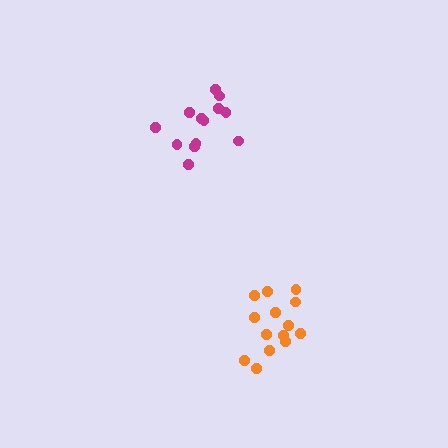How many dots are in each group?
Group 1: 13 dots, Group 2: 14 dots (27 total).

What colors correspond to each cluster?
The clusters are colored: magenta, orange.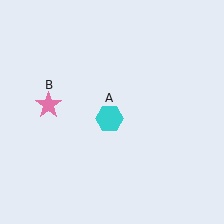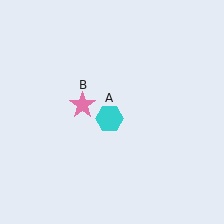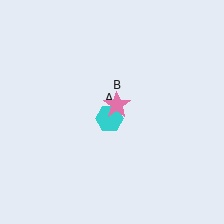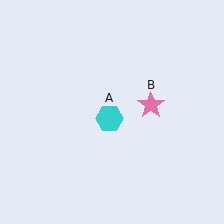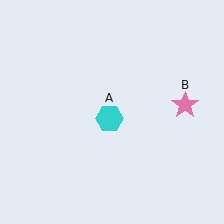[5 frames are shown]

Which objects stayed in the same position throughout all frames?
Cyan hexagon (object A) remained stationary.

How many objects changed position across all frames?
1 object changed position: pink star (object B).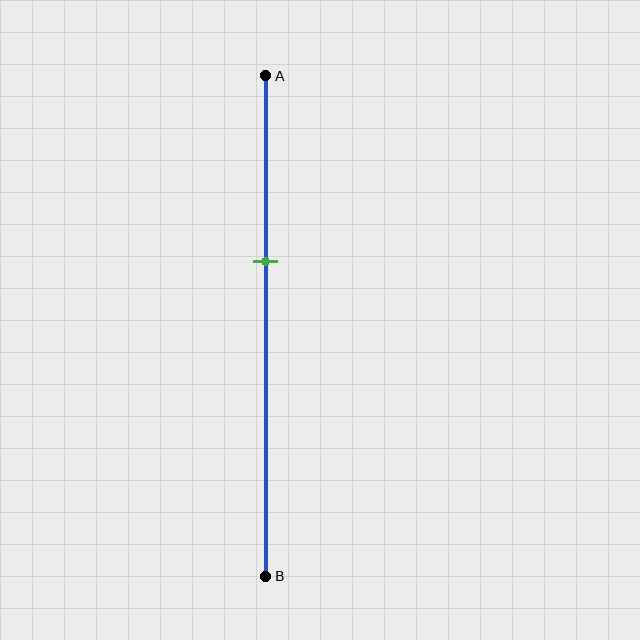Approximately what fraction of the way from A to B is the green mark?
The green mark is approximately 35% of the way from A to B.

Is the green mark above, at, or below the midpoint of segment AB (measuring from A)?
The green mark is above the midpoint of segment AB.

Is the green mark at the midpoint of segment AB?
No, the mark is at about 35% from A, not at the 50% midpoint.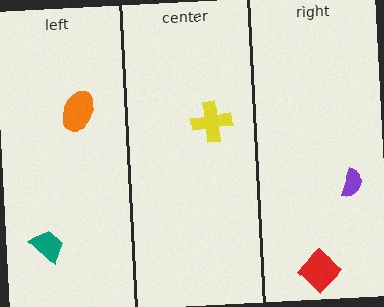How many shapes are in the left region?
2.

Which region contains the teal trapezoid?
The left region.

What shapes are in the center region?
The yellow cross.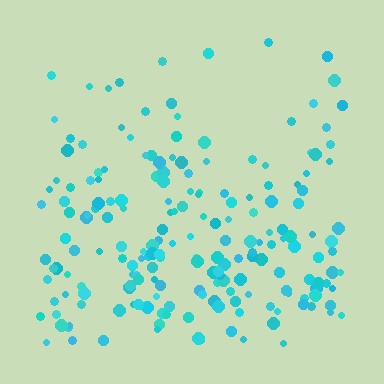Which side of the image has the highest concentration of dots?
The bottom.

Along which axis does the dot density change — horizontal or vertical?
Vertical.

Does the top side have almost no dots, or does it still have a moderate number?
Still a moderate number, just noticeably fewer than the bottom.